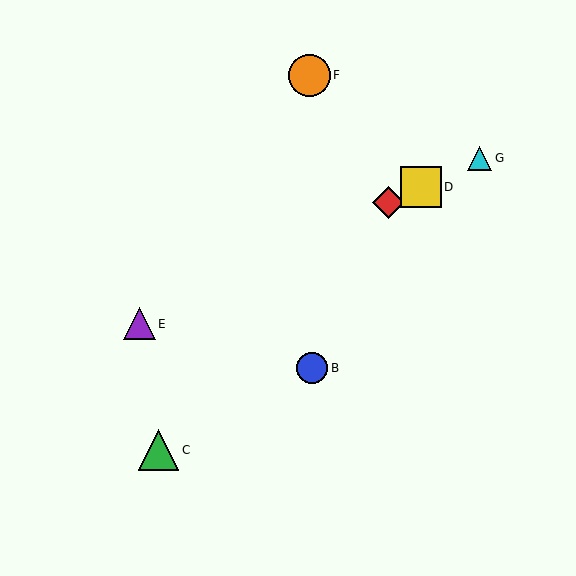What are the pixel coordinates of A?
Object A is at (388, 203).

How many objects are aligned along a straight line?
4 objects (A, D, E, G) are aligned along a straight line.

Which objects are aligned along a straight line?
Objects A, D, E, G are aligned along a straight line.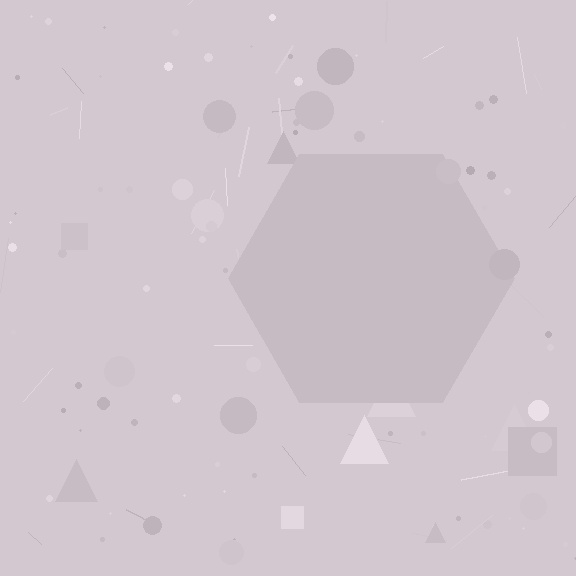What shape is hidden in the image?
A hexagon is hidden in the image.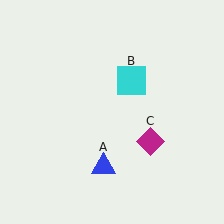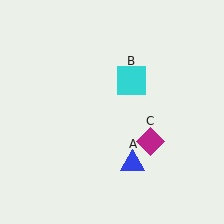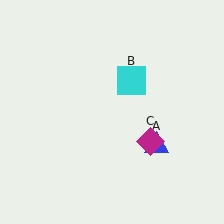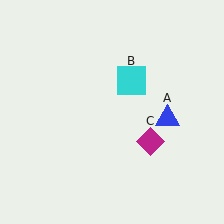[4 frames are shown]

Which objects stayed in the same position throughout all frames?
Cyan square (object B) and magenta diamond (object C) remained stationary.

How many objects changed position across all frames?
1 object changed position: blue triangle (object A).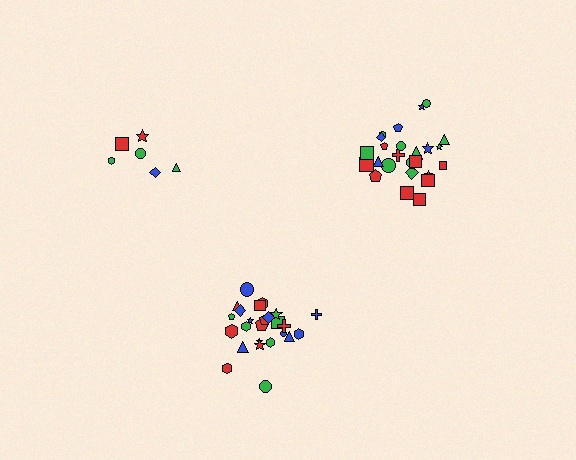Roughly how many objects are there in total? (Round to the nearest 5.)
Roughly 55 objects in total.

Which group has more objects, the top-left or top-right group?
The top-right group.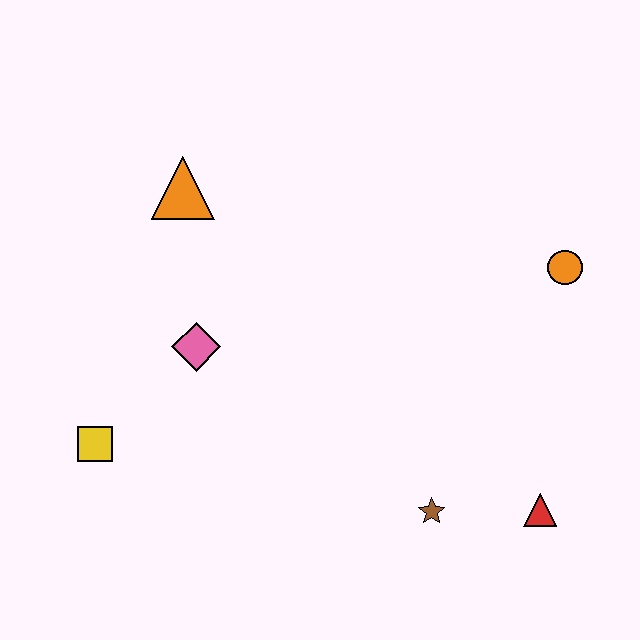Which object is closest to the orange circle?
The red triangle is closest to the orange circle.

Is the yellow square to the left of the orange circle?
Yes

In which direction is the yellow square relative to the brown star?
The yellow square is to the left of the brown star.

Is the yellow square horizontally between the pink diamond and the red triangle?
No